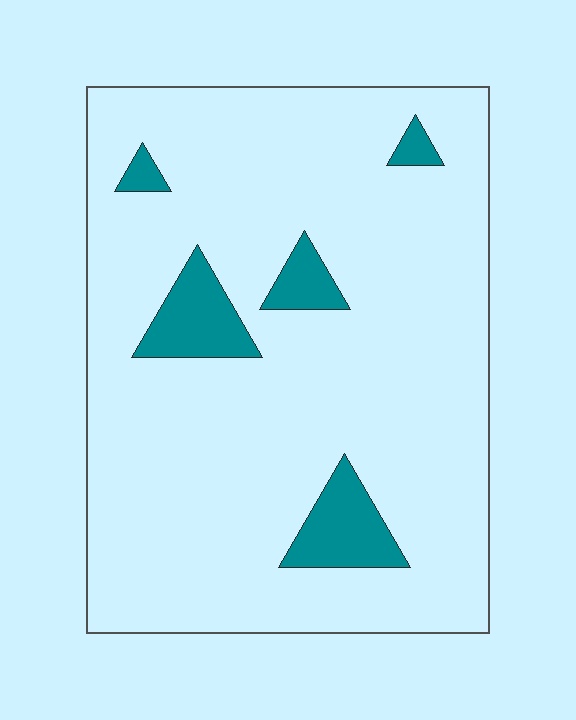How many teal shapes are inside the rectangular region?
5.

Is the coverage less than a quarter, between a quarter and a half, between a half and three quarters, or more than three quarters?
Less than a quarter.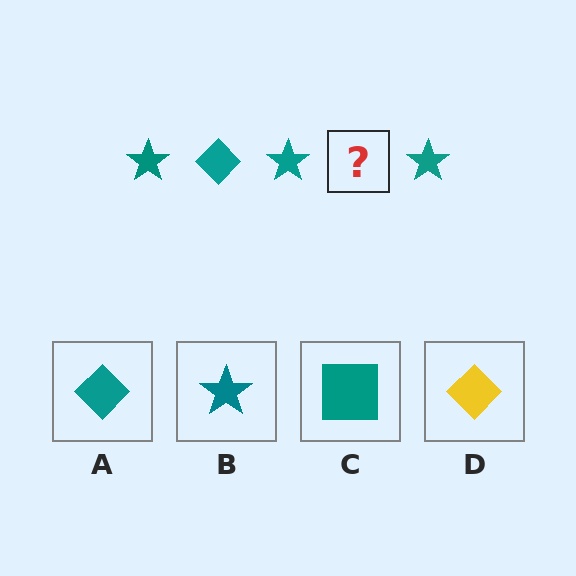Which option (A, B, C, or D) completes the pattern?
A.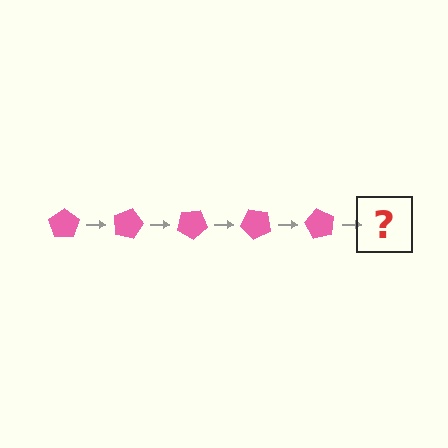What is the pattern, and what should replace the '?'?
The pattern is that the pentagon rotates 15 degrees each step. The '?' should be a pink pentagon rotated 75 degrees.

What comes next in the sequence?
The next element should be a pink pentagon rotated 75 degrees.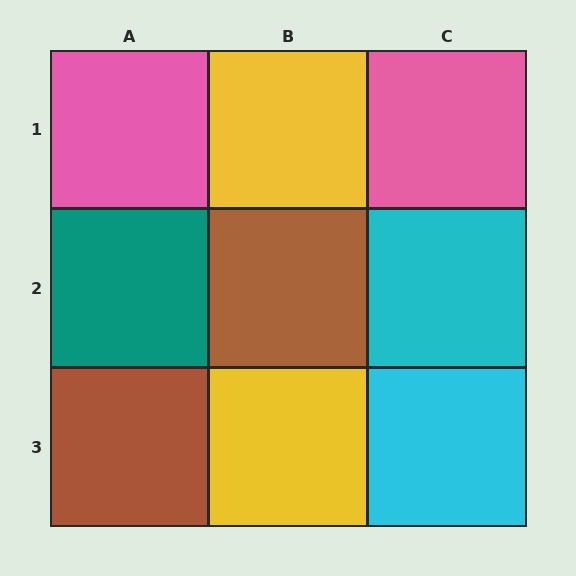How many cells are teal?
1 cell is teal.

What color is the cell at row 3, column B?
Yellow.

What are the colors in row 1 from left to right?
Pink, yellow, pink.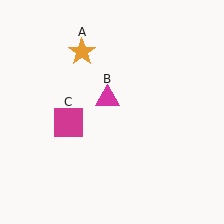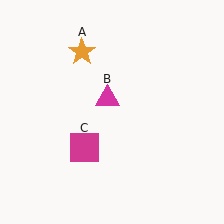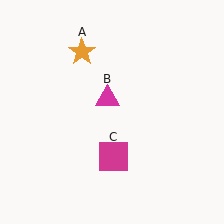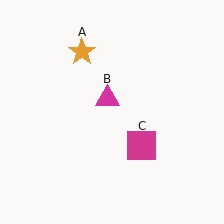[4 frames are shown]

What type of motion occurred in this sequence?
The magenta square (object C) rotated counterclockwise around the center of the scene.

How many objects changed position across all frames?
1 object changed position: magenta square (object C).